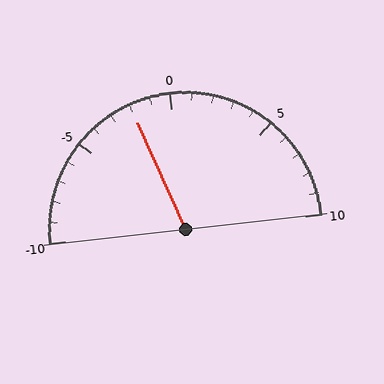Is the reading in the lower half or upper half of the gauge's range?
The reading is in the lower half of the range (-10 to 10).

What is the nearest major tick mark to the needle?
The nearest major tick mark is 0.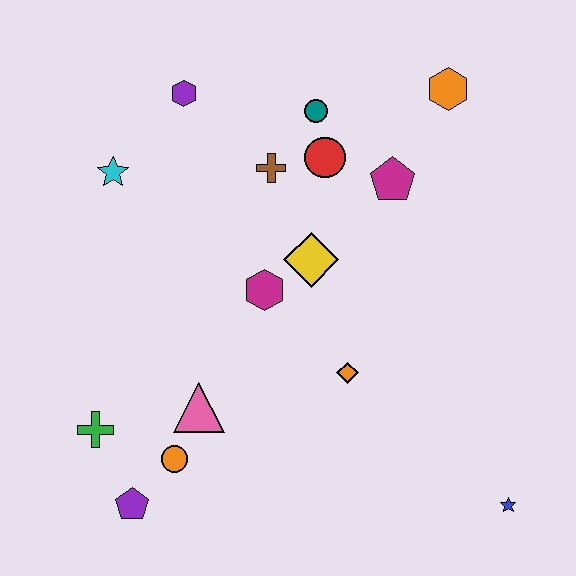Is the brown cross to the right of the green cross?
Yes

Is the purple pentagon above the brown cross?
No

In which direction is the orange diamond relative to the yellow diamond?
The orange diamond is below the yellow diamond.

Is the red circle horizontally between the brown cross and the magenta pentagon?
Yes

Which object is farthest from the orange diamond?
The purple hexagon is farthest from the orange diamond.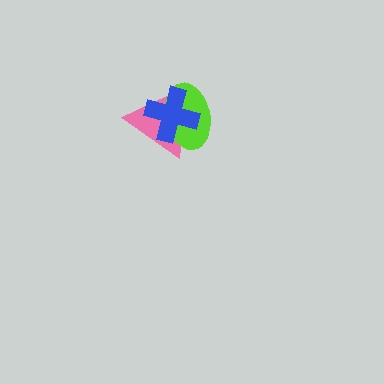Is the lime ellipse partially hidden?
Yes, it is partially covered by another shape.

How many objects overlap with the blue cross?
2 objects overlap with the blue cross.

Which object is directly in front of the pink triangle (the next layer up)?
The lime ellipse is directly in front of the pink triangle.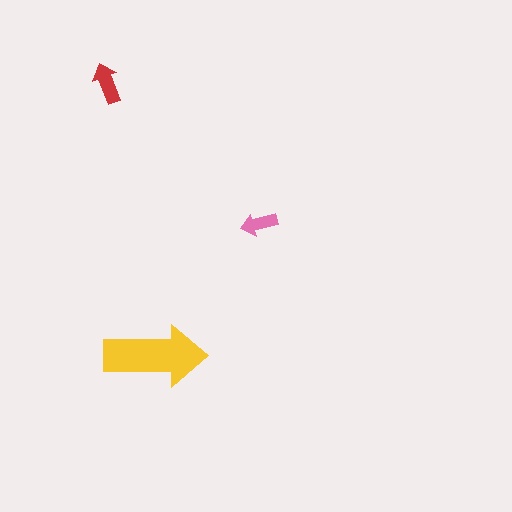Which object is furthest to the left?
The red arrow is leftmost.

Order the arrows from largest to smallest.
the yellow one, the red one, the pink one.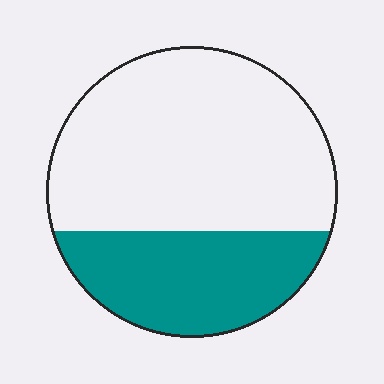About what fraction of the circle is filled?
About one third (1/3).